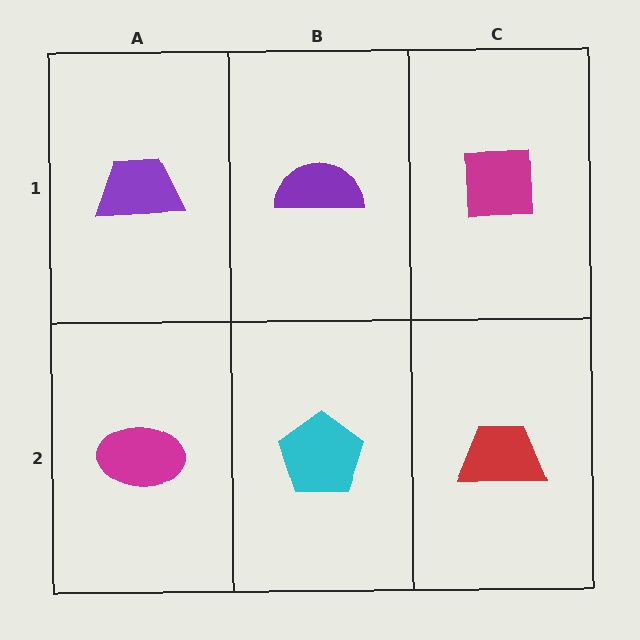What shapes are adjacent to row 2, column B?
A purple semicircle (row 1, column B), a magenta ellipse (row 2, column A), a red trapezoid (row 2, column C).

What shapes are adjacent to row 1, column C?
A red trapezoid (row 2, column C), a purple semicircle (row 1, column B).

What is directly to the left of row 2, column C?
A cyan pentagon.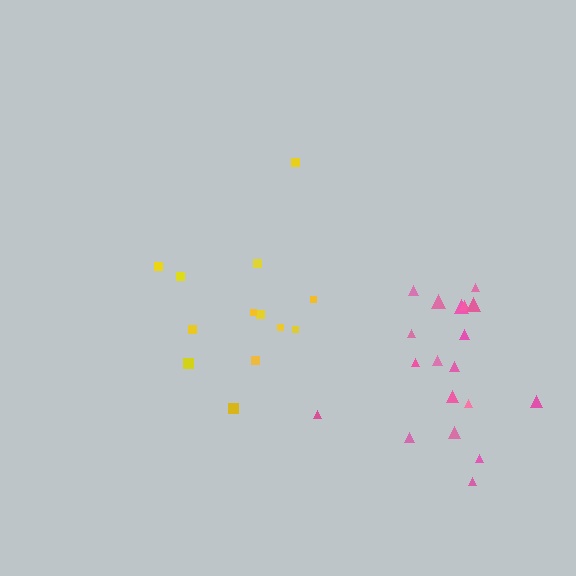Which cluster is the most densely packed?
Pink.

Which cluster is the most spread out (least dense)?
Yellow.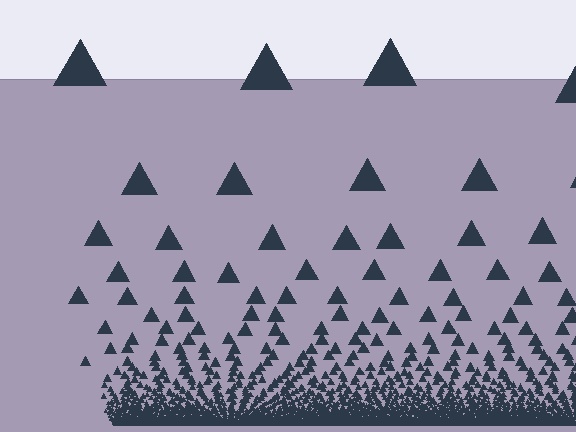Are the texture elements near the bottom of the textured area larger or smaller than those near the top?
Smaller. The gradient is inverted — elements near the bottom are smaller and denser.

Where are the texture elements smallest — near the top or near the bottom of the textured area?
Near the bottom.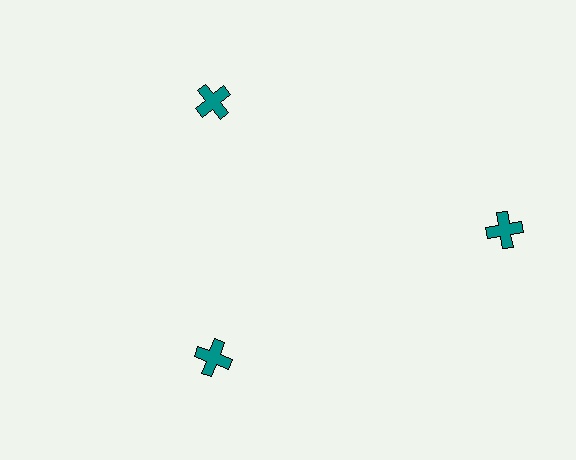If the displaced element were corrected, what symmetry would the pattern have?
It would have 3-fold rotational symmetry — the pattern would map onto itself every 120 degrees.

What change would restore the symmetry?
The symmetry would be restored by moving it inward, back onto the ring so that all 3 crosses sit at equal angles and equal distance from the center.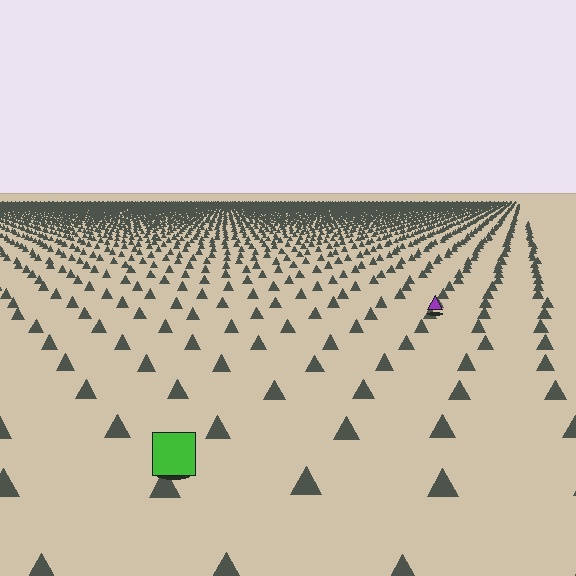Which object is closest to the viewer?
The green square is closest. The texture marks near it are larger and more spread out.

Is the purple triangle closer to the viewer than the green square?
No. The green square is closer — you can tell from the texture gradient: the ground texture is coarser near it.